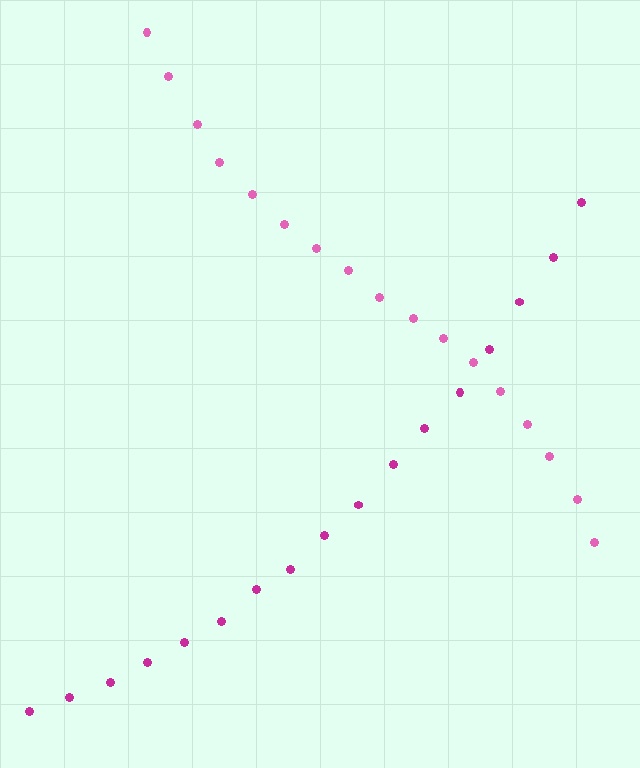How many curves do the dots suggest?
There are 2 distinct paths.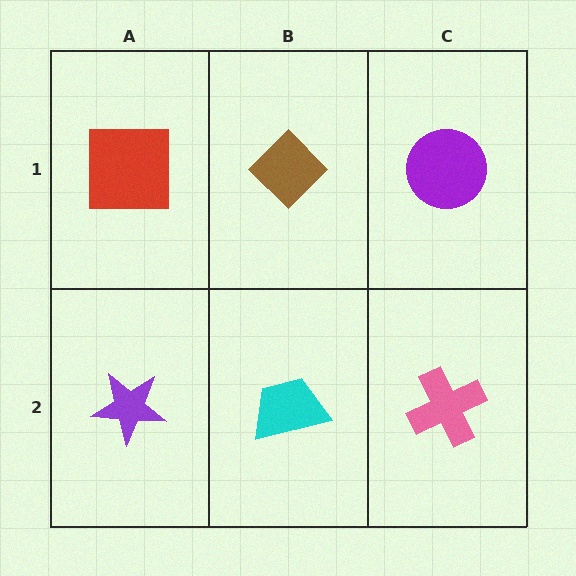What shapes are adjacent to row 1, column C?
A pink cross (row 2, column C), a brown diamond (row 1, column B).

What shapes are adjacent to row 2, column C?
A purple circle (row 1, column C), a cyan trapezoid (row 2, column B).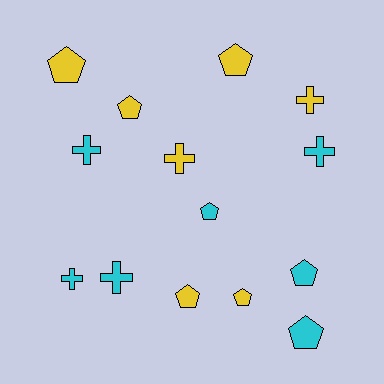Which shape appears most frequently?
Pentagon, with 8 objects.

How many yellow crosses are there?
There are 2 yellow crosses.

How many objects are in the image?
There are 14 objects.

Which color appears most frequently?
Yellow, with 7 objects.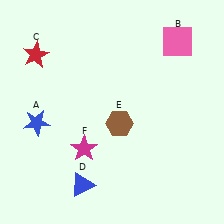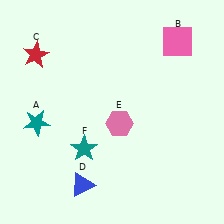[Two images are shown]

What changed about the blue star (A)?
In Image 1, A is blue. In Image 2, it changed to teal.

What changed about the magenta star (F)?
In Image 1, F is magenta. In Image 2, it changed to teal.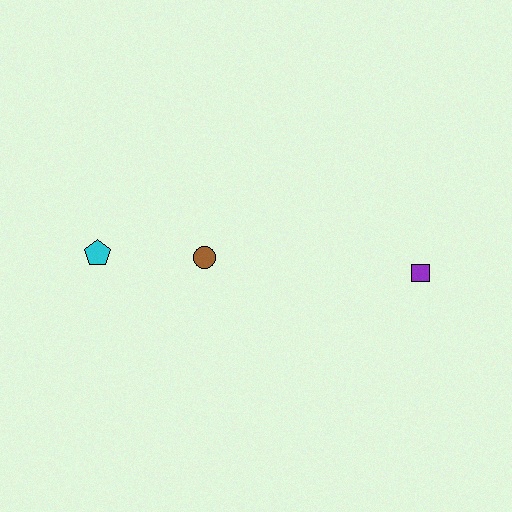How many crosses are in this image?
There are no crosses.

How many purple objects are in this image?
There is 1 purple object.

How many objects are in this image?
There are 3 objects.